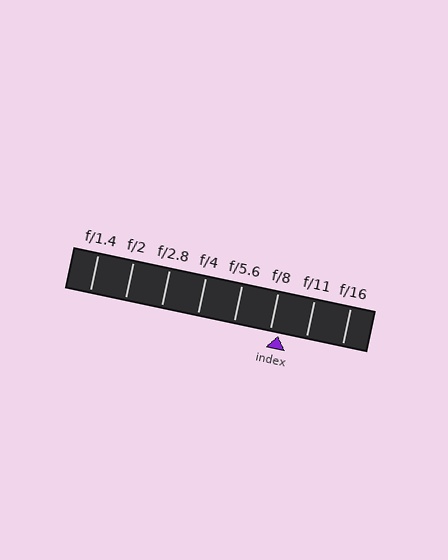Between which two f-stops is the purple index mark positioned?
The index mark is between f/8 and f/11.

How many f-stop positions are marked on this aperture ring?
There are 8 f-stop positions marked.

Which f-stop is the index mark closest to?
The index mark is closest to f/8.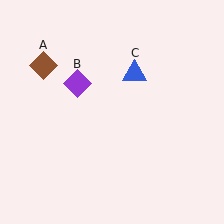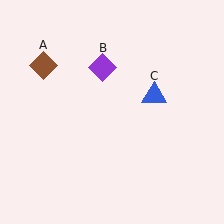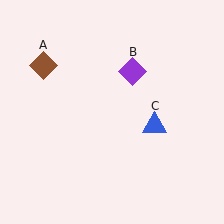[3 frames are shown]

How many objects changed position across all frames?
2 objects changed position: purple diamond (object B), blue triangle (object C).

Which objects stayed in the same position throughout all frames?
Brown diamond (object A) remained stationary.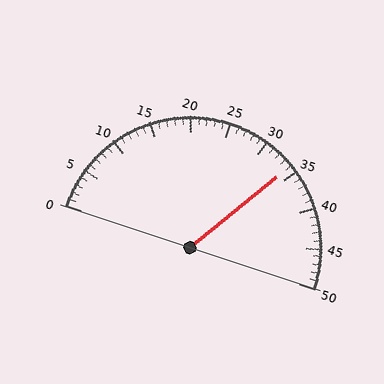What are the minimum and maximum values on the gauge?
The gauge ranges from 0 to 50.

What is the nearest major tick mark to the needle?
The nearest major tick mark is 35.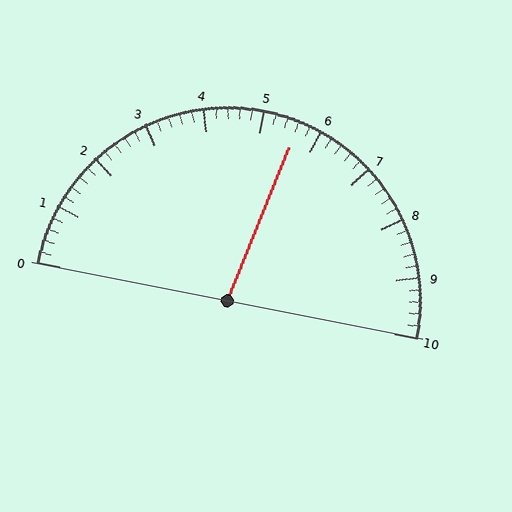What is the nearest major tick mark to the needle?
The nearest major tick mark is 6.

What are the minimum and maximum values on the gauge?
The gauge ranges from 0 to 10.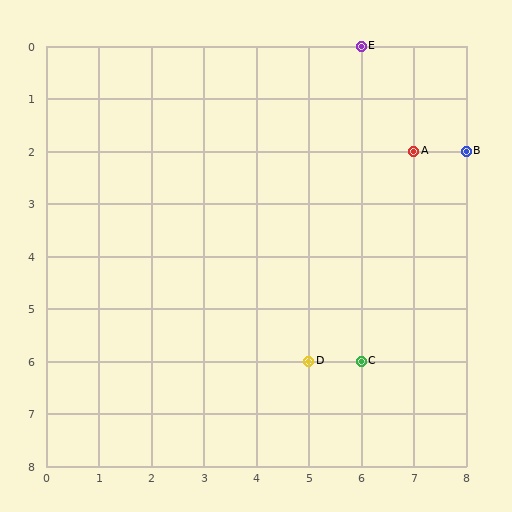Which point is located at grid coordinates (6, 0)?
Point E is at (6, 0).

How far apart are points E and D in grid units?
Points E and D are 1 column and 6 rows apart (about 6.1 grid units diagonally).